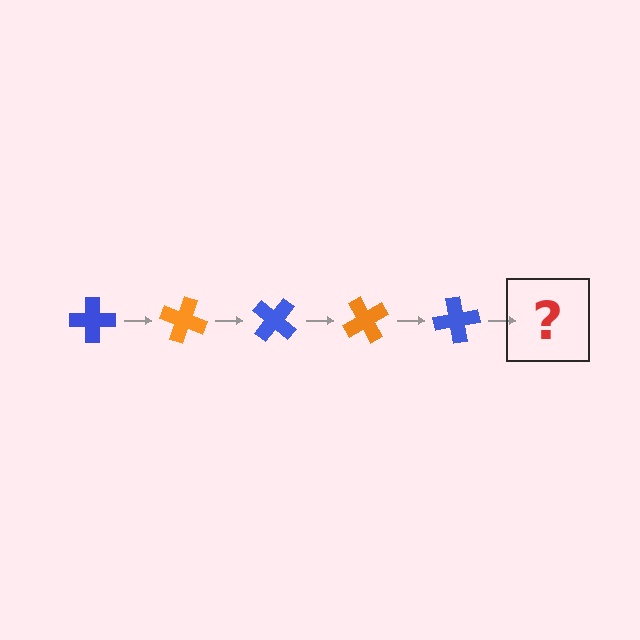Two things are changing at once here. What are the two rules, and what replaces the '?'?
The two rules are that it rotates 20 degrees each step and the color cycles through blue and orange. The '?' should be an orange cross, rotated 100 degrees from the start.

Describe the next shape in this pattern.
It should be an orange cross, rotated 100 degrees from the start.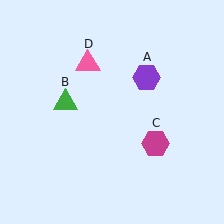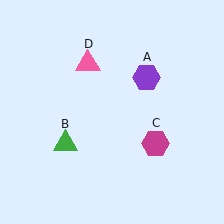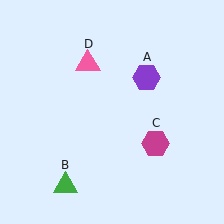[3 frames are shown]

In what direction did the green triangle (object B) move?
The green triangle (object B) moved down.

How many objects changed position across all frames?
1 object changed position: green triangle (object B).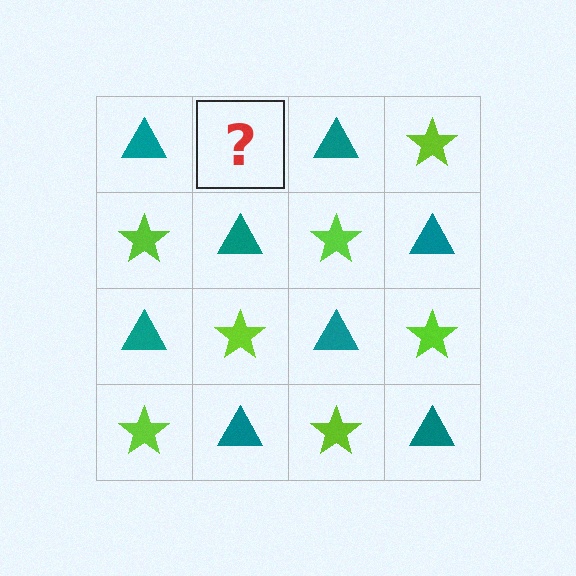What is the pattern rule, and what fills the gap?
The rule is that it alternates teal triangle and lime star in a checkerboard pattern. The gap should be filled with a lime star.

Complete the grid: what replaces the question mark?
The question mark should be replaced with a lime star.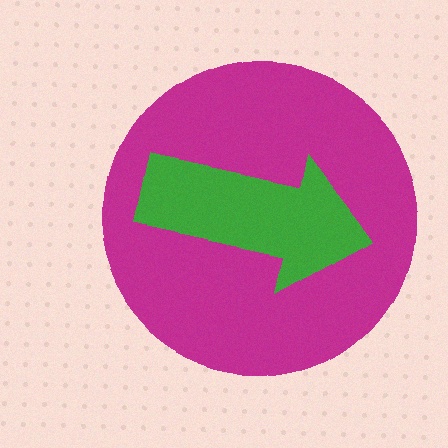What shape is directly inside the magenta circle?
The green arrow.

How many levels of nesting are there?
2.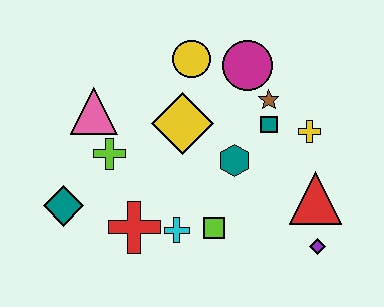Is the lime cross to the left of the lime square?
Yes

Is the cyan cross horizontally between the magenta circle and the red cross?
Yes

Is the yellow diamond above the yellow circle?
No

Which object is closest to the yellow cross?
The teal square is closest to the yellow cross.